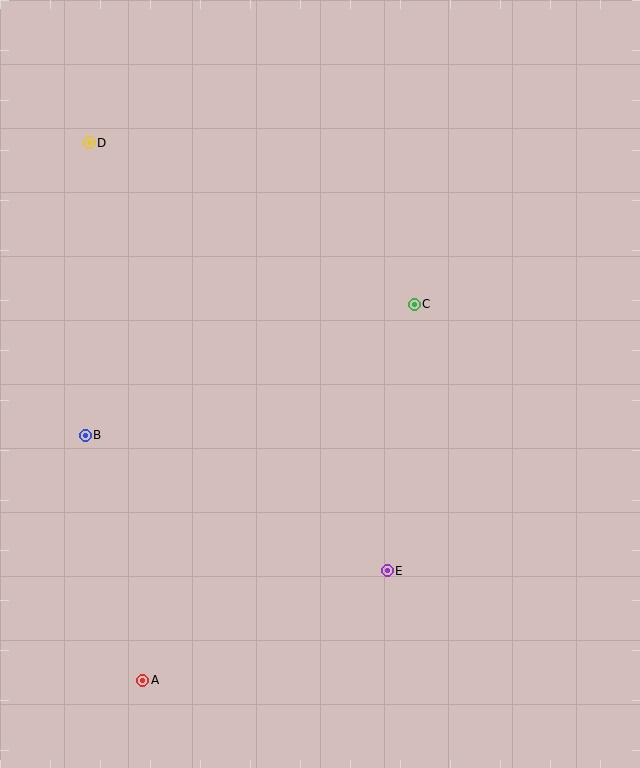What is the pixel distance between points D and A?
The distance between D and A is 540 pixels.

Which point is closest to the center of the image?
Point C at (414, 304) is closest to the center.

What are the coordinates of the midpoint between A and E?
The midpoint between A and E is at (265, 625).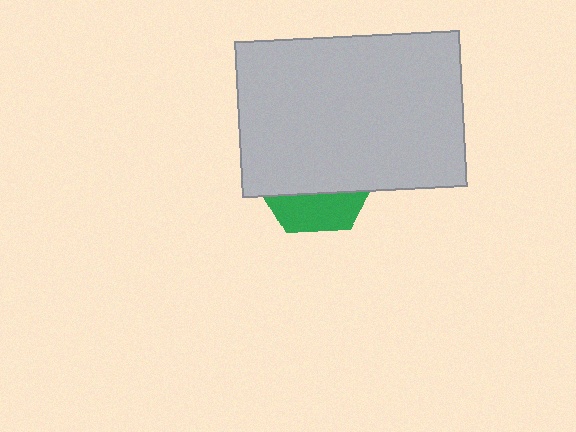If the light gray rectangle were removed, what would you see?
You would see the complete green hexagon.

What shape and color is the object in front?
The object in front is a light gray rectangle.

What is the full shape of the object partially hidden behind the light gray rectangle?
The partially hidden object is a green hexagon.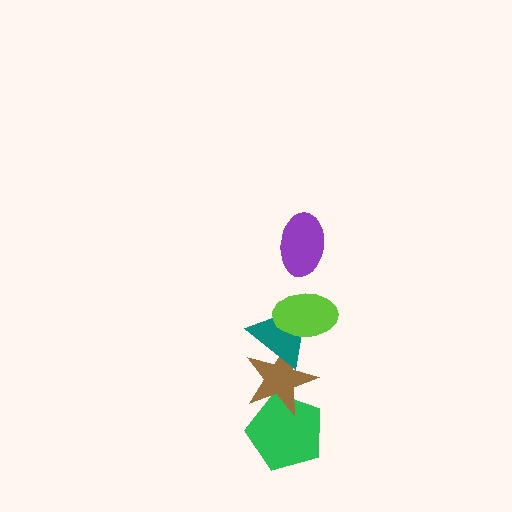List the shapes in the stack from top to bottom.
From top to bottom: the purple ellipse, the lime ellipse, the teal triangle, the brown star, the green pentagon.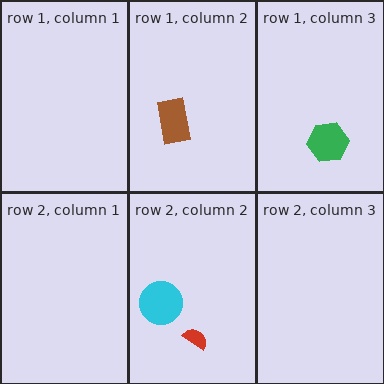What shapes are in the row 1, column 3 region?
The green hexagon.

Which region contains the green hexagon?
The row 1, column 3 region.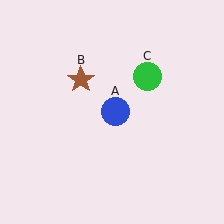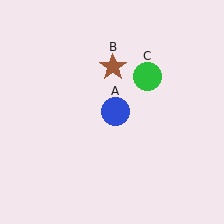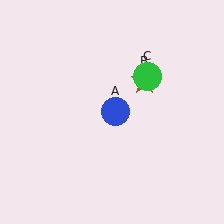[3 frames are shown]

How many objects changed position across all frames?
1 object changed position: brown star (object B).